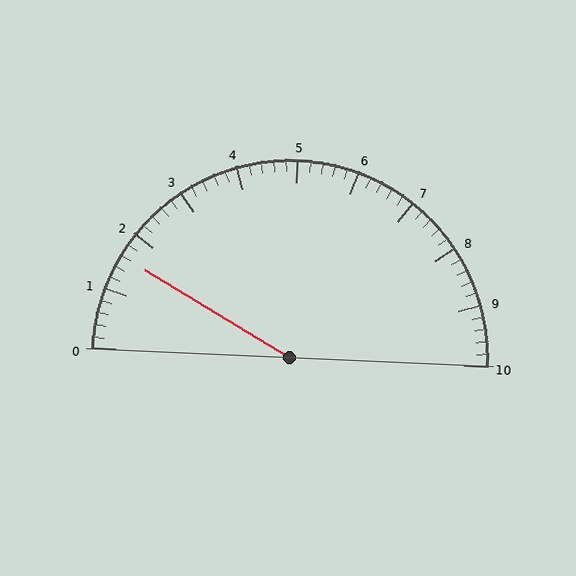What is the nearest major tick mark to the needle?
The nearest major tick mark is 2.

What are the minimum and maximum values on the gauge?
The gauge ranges from 0 to 10.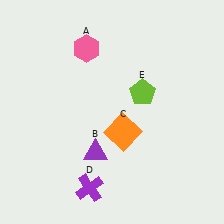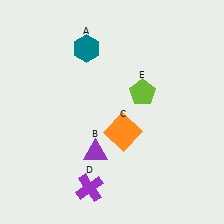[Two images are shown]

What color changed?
The hexagon (A) changed from pink in Image 1 to teal in Image 2.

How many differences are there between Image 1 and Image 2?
There is 1 difference between the two images.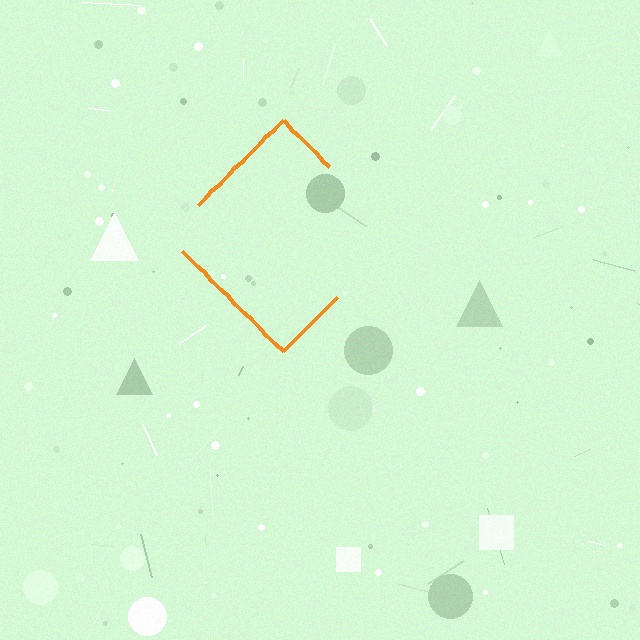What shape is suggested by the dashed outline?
The dashed outline suggests a diamond.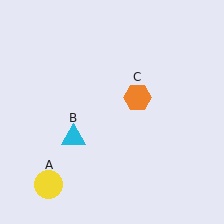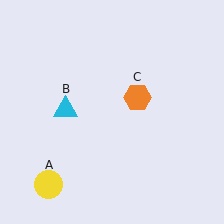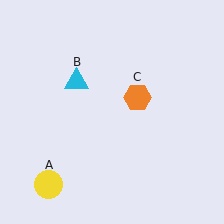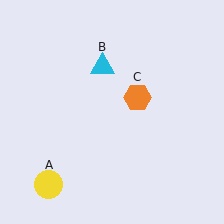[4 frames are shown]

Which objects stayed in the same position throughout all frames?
Yellow circle (object A) and orange hexagon (object C) remained stationary.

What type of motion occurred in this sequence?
The cyan triangle (object B) rotated clockwise around the center of the scene.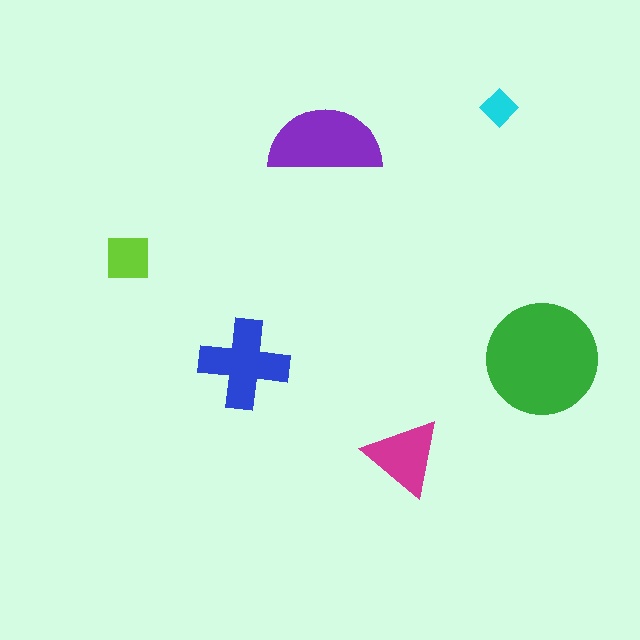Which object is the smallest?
The cyan diamond.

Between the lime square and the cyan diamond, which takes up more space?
The lime square.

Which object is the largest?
The green circle.